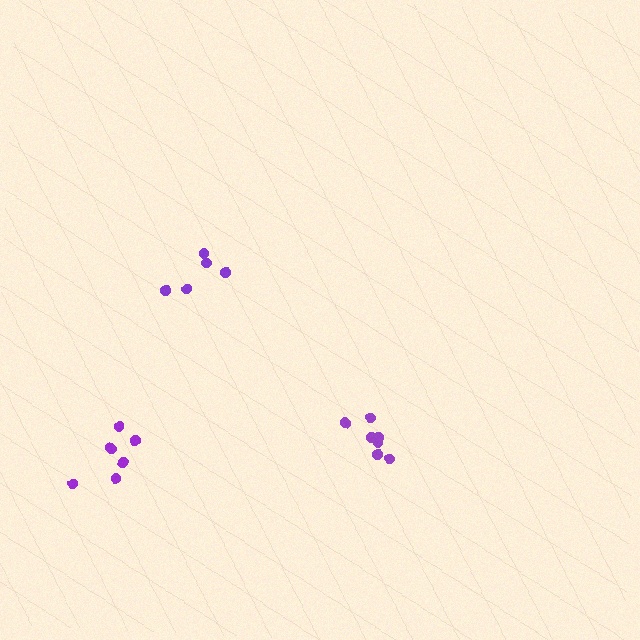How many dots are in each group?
Group 1: 7 dots, Group 2: 5 dots, Group 3: 8 dots (20 total).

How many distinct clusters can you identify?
There are 3 distinct clusters.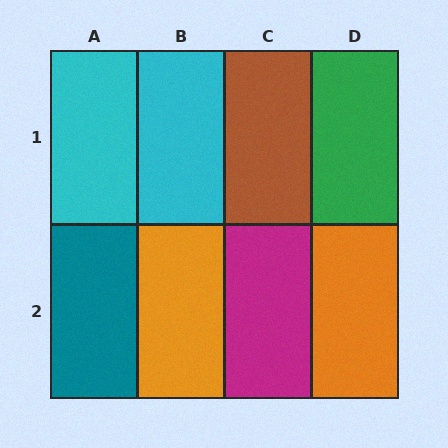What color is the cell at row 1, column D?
Green.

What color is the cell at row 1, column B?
Cyan.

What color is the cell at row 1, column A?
Cyan.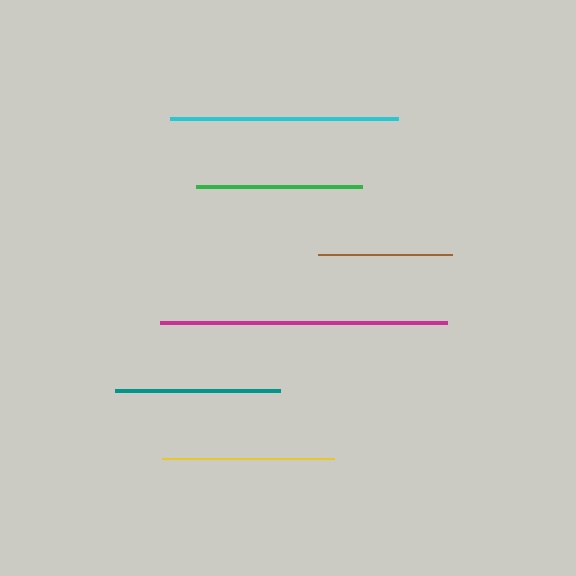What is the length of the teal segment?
The teal segment is approximately 165 pixels long.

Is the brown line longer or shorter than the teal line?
The teal line is longer than the brown line.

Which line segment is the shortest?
The brown line is the shortest at approximately 134 pixels.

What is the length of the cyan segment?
The cyan segment is approximately 228 pixels long.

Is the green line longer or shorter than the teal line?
The green line is longer than the teal line.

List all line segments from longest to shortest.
From longest to shortest: magenta, cyan, yellow, green, teal, brown.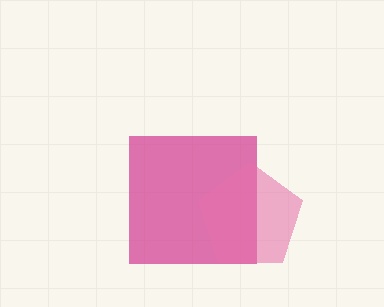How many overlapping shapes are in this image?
There are 2 overlapping shapes in the image.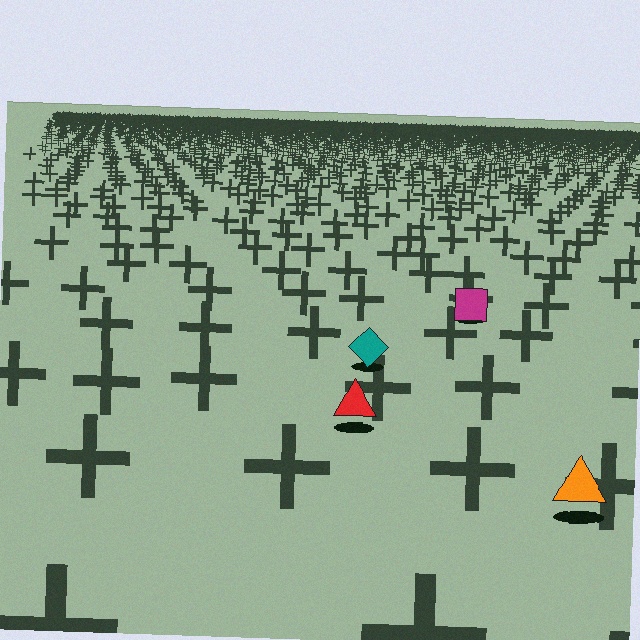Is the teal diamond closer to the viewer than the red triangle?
No. The red triangle is closer — you can tell from the texture gradient: the ground texture is coarser near it.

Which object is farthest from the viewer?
The magenta square is farthest from the viewer. It appears smaller and the ground texture around it is denser.